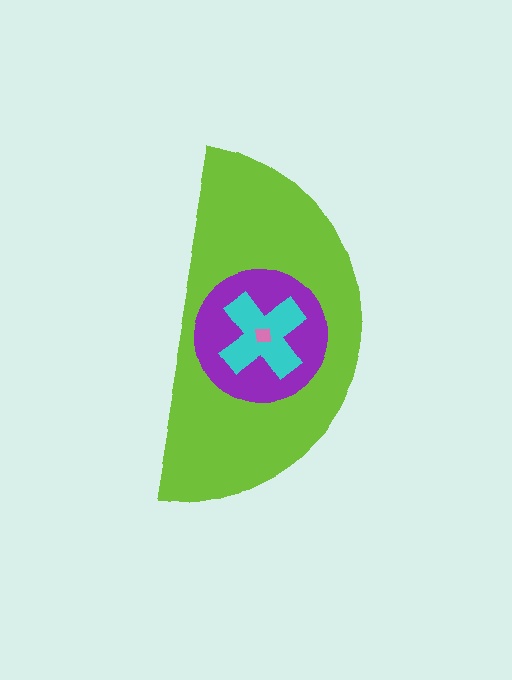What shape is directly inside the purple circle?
The cyan cross.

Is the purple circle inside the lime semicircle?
Yes.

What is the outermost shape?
The lime semicircle.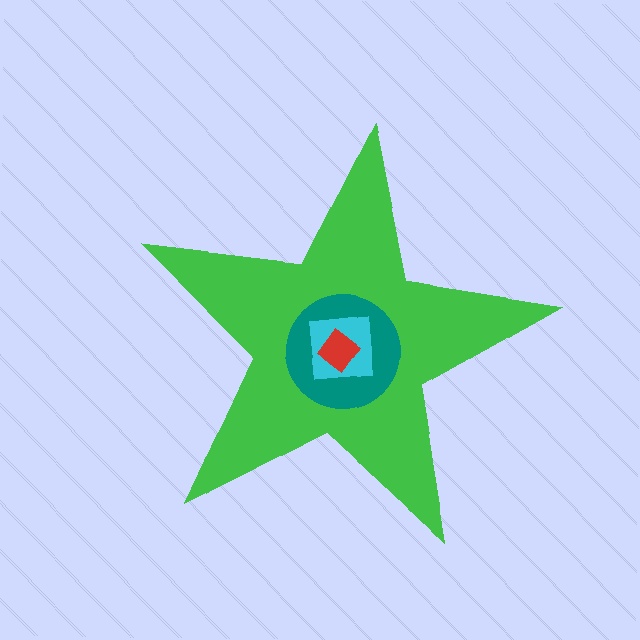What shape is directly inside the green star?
The teal circle.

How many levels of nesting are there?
4.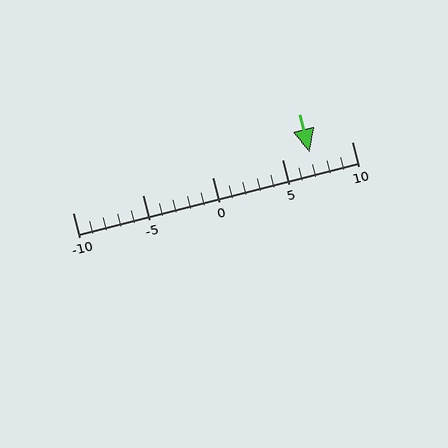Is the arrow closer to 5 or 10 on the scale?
The arrow is closer to 5.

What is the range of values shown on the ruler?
The ruler shows values from -10 to 10.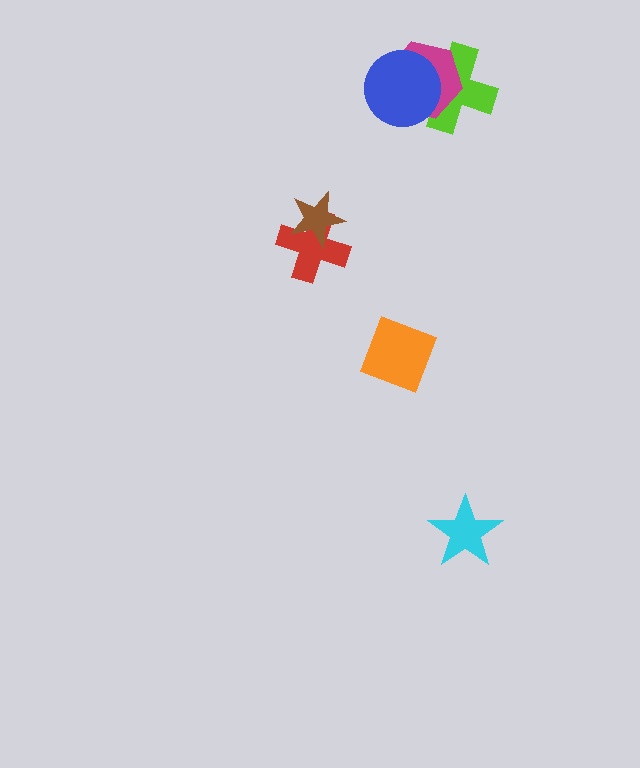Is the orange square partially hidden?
No, no other shape covers it.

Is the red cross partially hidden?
Yes, it is partially covered by another shape.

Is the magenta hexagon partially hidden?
Yes, it is partially covered by another shape.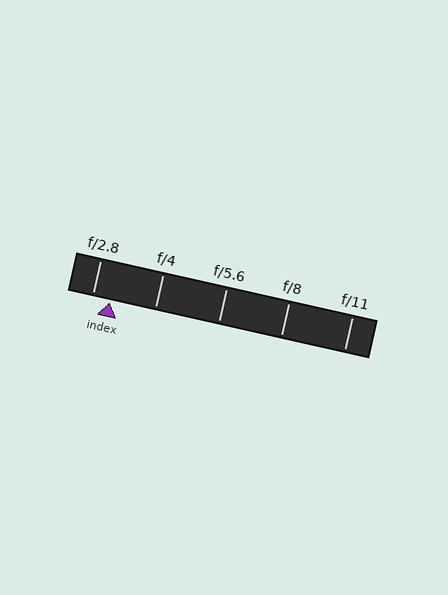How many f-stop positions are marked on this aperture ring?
There are 5 f-stop positions marked.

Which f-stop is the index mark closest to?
The index mark is closest to f/2.8.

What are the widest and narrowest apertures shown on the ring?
The widest aperture shown is f/2.8 and the narrowest is f/11.